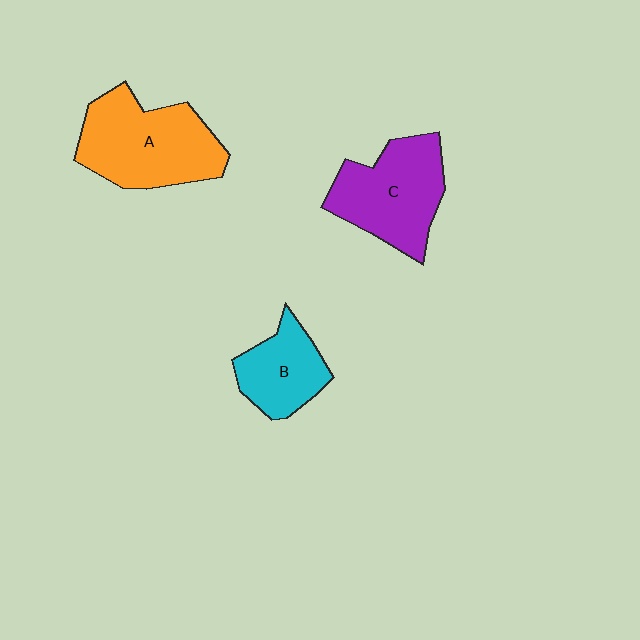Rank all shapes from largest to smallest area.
From largest to smallest: A (orange), C (purple), B (cyan).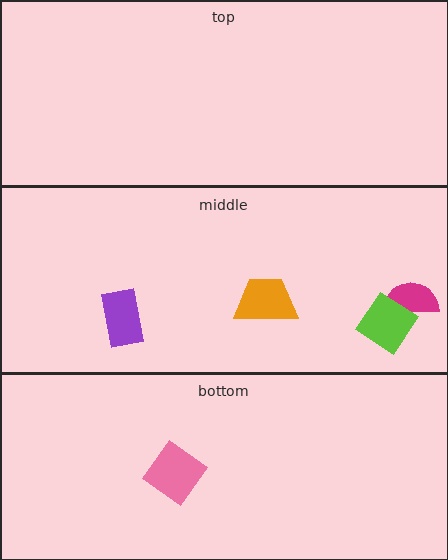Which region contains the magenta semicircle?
The middle region.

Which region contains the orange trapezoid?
The middle region.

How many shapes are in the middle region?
4.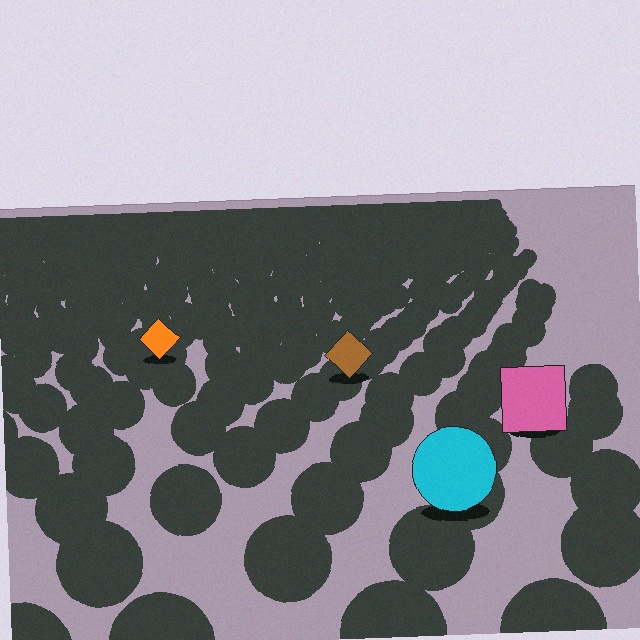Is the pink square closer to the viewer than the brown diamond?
Yes. The pink square is closer — you can tell from the texture gradient: the ground texture is coarser near it.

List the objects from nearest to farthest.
From nearest to farthest: the cyan circle, the pink square, the brown diamond, the orange diamond.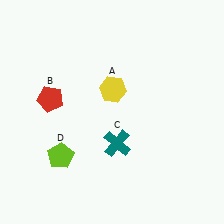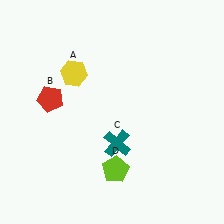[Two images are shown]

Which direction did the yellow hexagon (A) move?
The yellow hexagon (A) moved left.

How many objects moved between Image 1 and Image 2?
2 objects moved between the two images.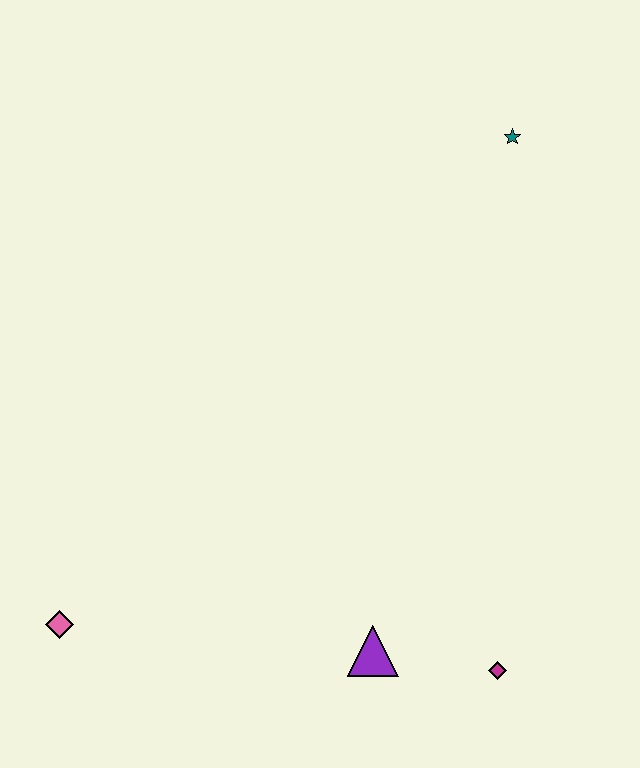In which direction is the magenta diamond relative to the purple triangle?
The magenta diamond is to the right of the purple triangle.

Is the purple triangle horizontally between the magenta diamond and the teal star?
No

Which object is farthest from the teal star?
The pink diamond is farthest from the teal star.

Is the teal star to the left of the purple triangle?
No